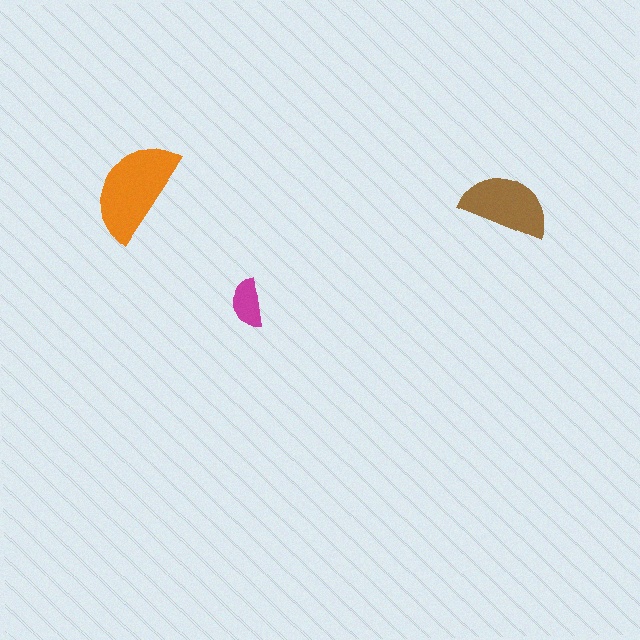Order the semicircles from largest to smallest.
the orange one, the brown one, the magenta one.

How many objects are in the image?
There are 3 objects in the image.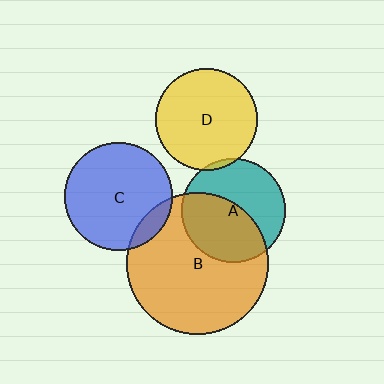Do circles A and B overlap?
Yes.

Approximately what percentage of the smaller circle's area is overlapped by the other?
Approximately 50%.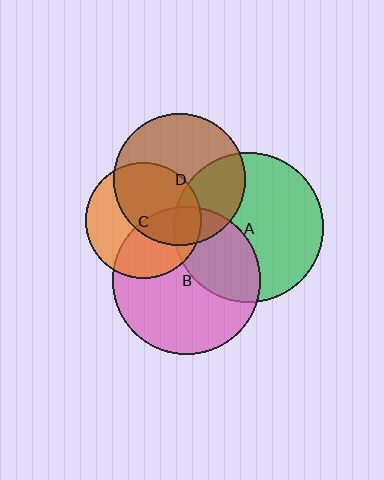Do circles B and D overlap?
Yes.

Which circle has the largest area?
Circle A (green).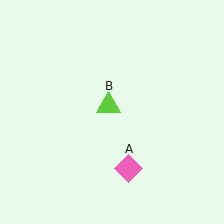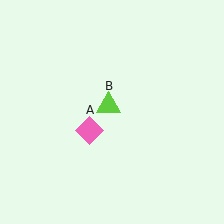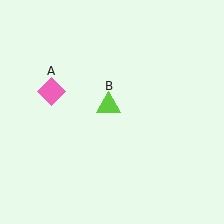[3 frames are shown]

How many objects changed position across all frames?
1 object changed position: pink diamond (object A).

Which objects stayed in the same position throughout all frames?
Lime triangle (object B) remained stationary.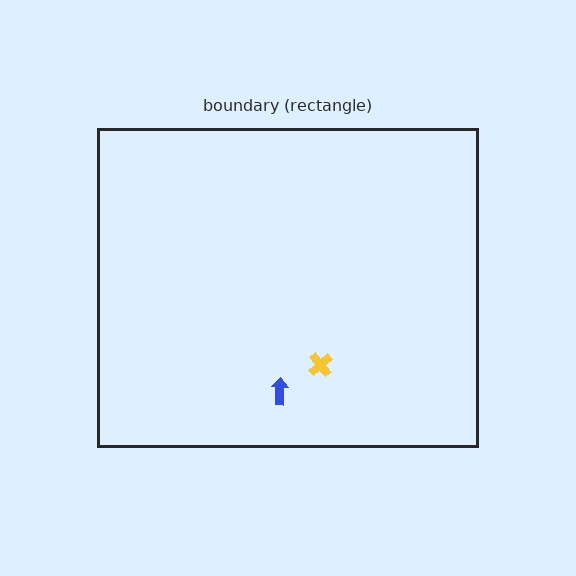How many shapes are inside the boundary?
2 inside, 0 outside.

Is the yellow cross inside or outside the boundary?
Inside.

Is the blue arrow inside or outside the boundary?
Inside.